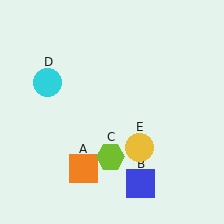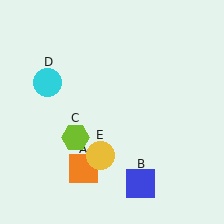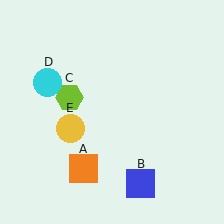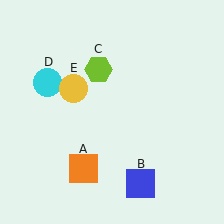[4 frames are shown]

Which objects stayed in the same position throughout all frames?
Orange square (object A) and blue square (object B) and cyan circle (object D) remained stationary.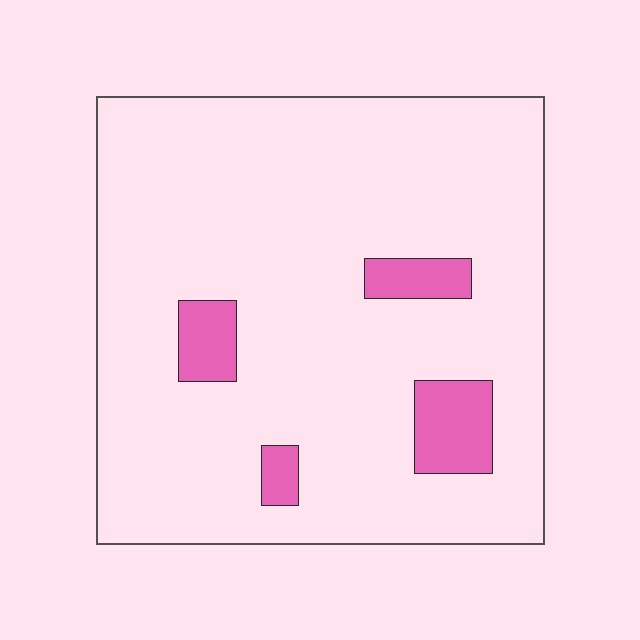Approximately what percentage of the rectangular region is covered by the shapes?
Approximately 10%.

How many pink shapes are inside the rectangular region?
4.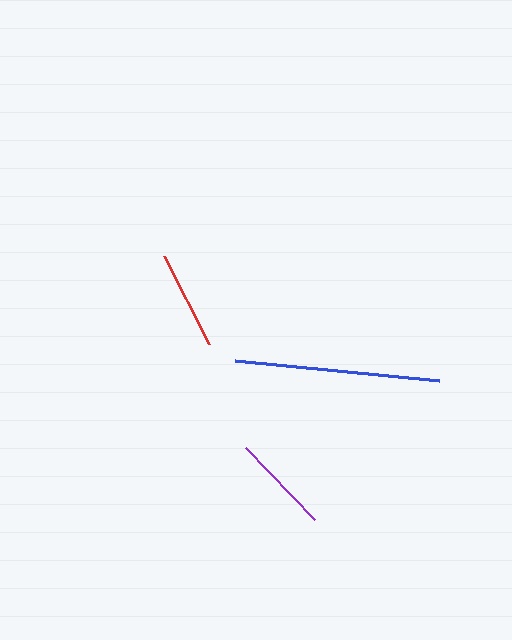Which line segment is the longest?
The blue line is the longest at approximately 205 pixels.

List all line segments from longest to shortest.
From longest to shortest: blue, purple, red.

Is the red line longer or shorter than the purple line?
The purple line is longer than the red line.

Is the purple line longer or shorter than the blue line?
The blue line is longer than the purple line.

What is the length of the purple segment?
The purple segment is approximately 100 pixels long.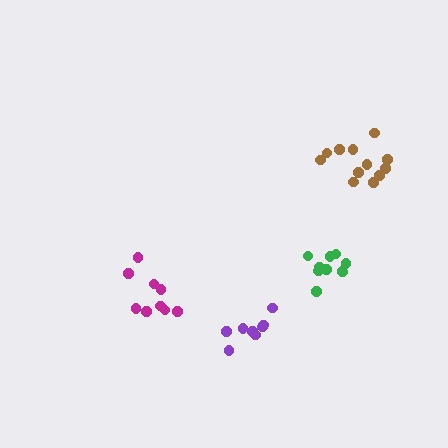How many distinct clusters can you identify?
There are 4 distinct clusters.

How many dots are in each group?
Group 1: 9 dots, Group 2: 10 dots, Group 3: 8 dots, Group 4: 12 dots (39 total).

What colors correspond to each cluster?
The clusters are colored: magenta, green, purple, brown.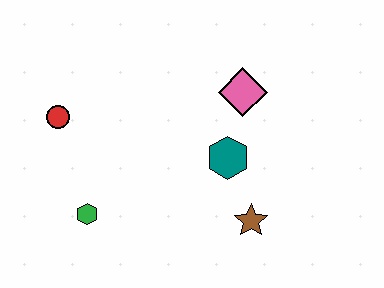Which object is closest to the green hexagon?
The red circle is closest to the green hexagon.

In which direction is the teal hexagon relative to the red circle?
The teal hexagon is to the right of the red circle.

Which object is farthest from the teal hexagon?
The red circle is farthest from the teal hexagon.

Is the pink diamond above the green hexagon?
Yes